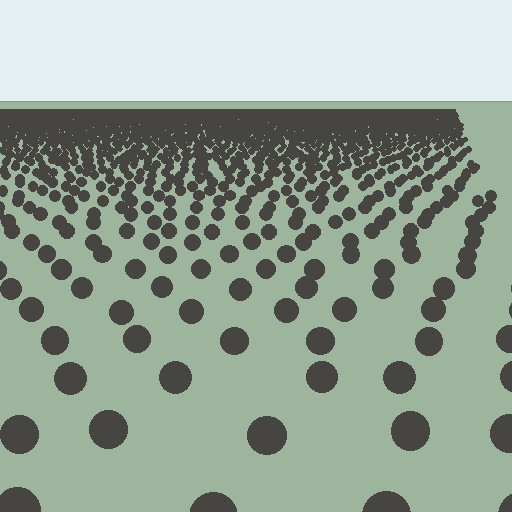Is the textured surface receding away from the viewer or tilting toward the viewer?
The surface is receding away from the viewer. Texture elements get smaller and denser toward the top.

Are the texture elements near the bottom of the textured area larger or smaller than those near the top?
Larger. Near the bottom, elements are closer to the viewer and appear at a bigger on-screen size.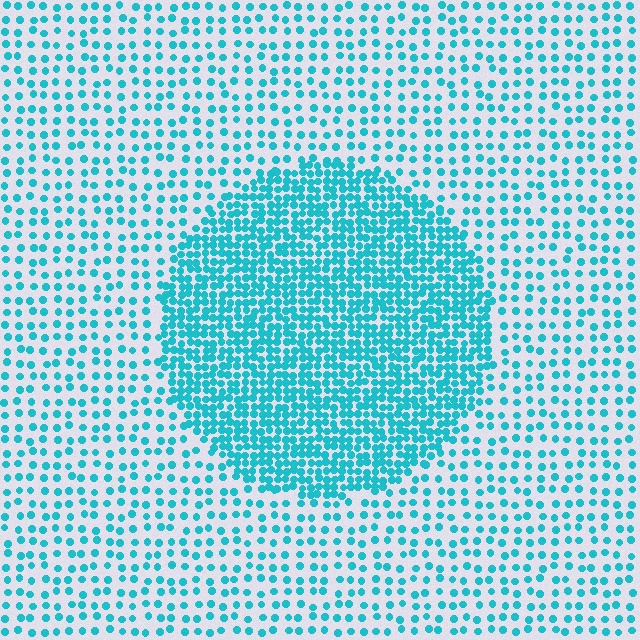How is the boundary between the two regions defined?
The boundary is defined by a change in element density (approximately 2.5x ratio). All elements are the same color, size, and shape.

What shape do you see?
I see a circle.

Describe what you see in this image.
The image contains small cyan elements arranged at two different densities. A circle-shaped region is visible where the elements are more densely packed than the surrounding area.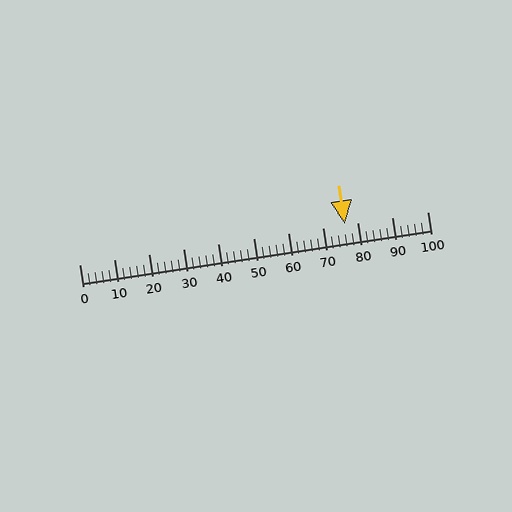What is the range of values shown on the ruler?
The ruler shows values from 0 to 100.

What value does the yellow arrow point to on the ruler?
The yellow arrow points to approximately 76.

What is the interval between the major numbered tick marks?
The major tick marks are spaced 10 units apart.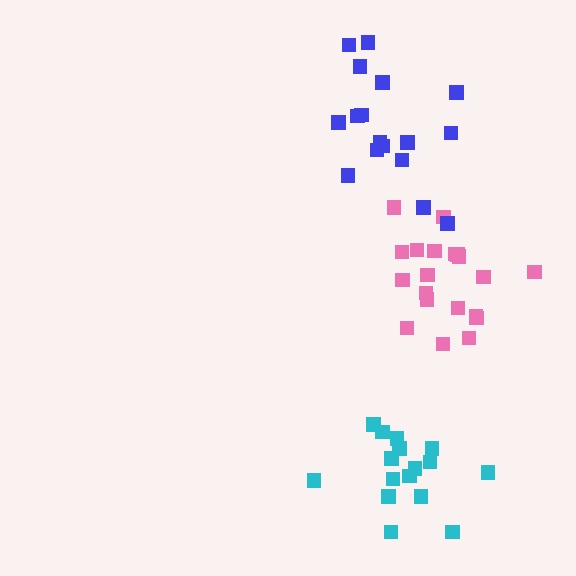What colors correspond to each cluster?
The clusters are colored: pink, blue, cyan.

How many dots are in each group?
Group 1: 20 dots, Group 2: 17 dots, Group 3: 16 dots (53 total).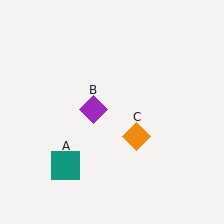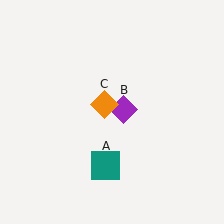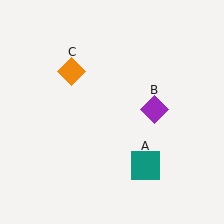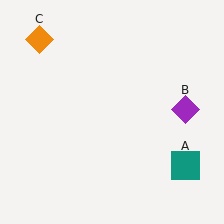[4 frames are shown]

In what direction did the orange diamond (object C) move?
The orange diamond (object C) moved up and to the left.